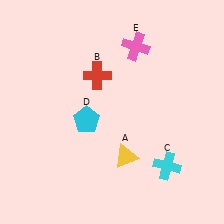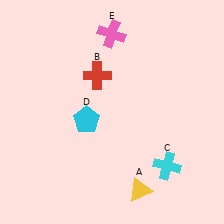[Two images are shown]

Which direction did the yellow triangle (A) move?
The yellow triangle (A) moved down.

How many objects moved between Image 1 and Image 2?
2 objects moved between the two images.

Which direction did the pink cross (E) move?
The pink cross (E) moved left.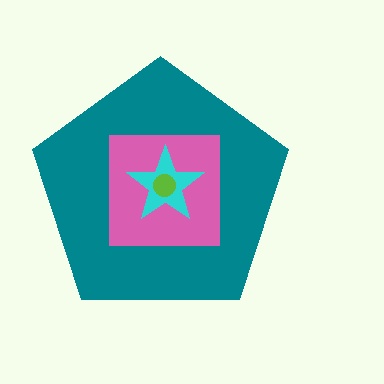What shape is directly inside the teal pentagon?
The pink square.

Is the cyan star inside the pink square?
Yes.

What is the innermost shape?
The lime circle.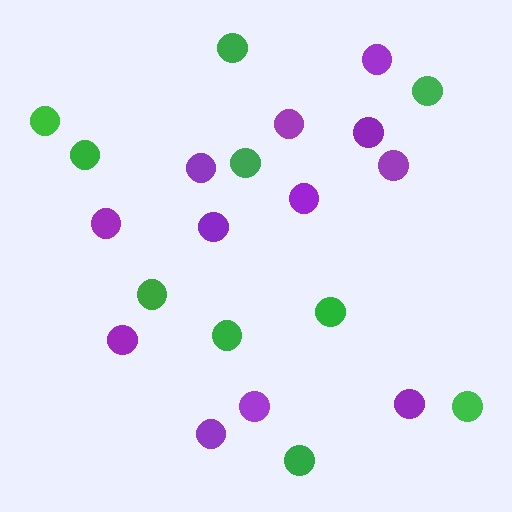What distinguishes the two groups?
There are 2 groups: one group of purple circles (12) and one group of green circles (10).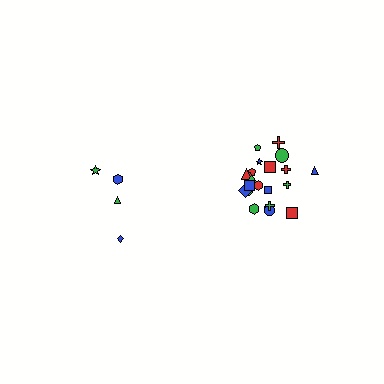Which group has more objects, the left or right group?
The right group.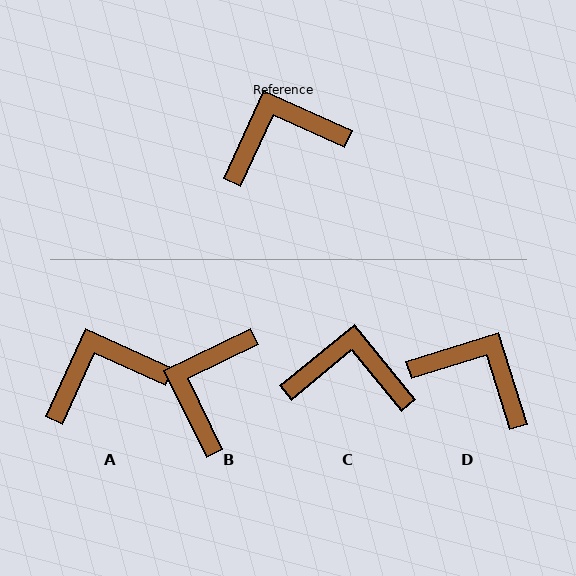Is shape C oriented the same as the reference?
No, it is off by about 26 degrees.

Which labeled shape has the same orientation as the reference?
A.